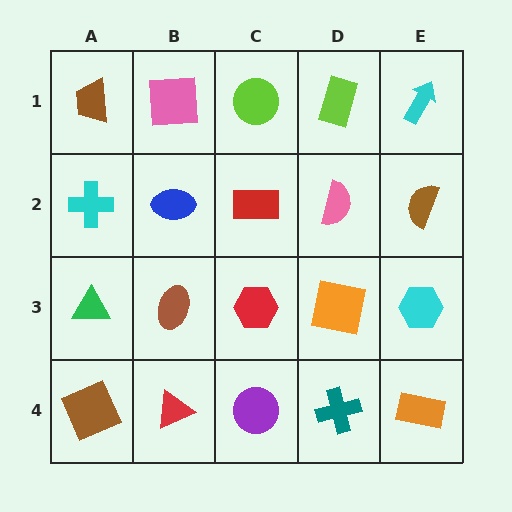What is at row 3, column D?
An orange square.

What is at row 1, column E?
A cyan arrow.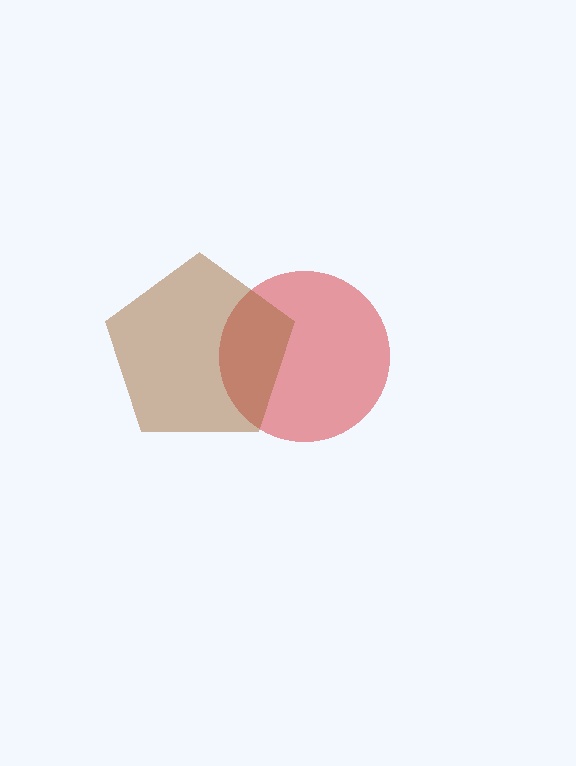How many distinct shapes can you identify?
There are 2 distinct shapes: a red circle, a brown pentagon.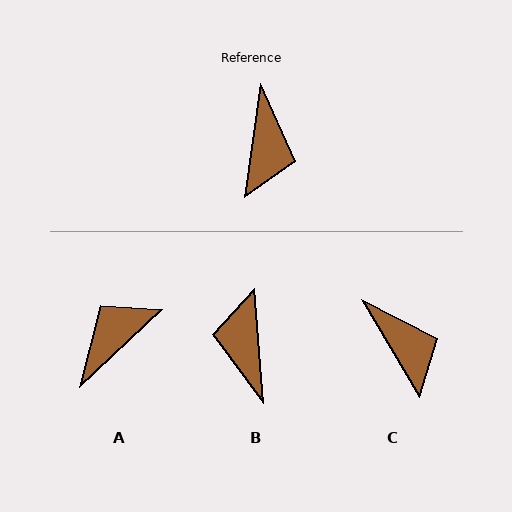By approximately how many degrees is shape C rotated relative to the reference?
Approximately 39 degrees counter-clockwise.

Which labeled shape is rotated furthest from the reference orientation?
B, about 168 degrees away.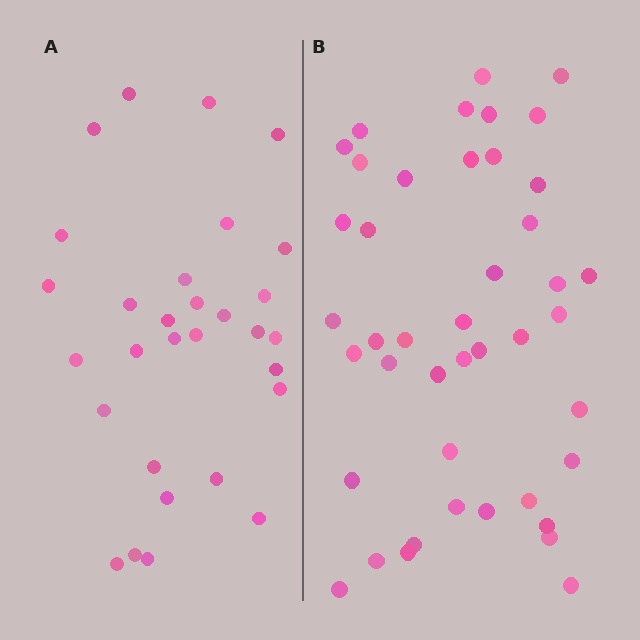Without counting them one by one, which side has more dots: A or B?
Region B (the right region) has more dots.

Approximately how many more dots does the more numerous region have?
Region B has approximately 15 more dots than region A.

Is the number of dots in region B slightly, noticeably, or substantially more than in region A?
Region B has noticeably more, but not dramatically so. The ratio is roughly 1.4 to 1.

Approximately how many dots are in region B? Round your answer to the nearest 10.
About 40 dots. (The exact count is 43, which rounds to 40.)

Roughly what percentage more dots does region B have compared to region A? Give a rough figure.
About 45% more.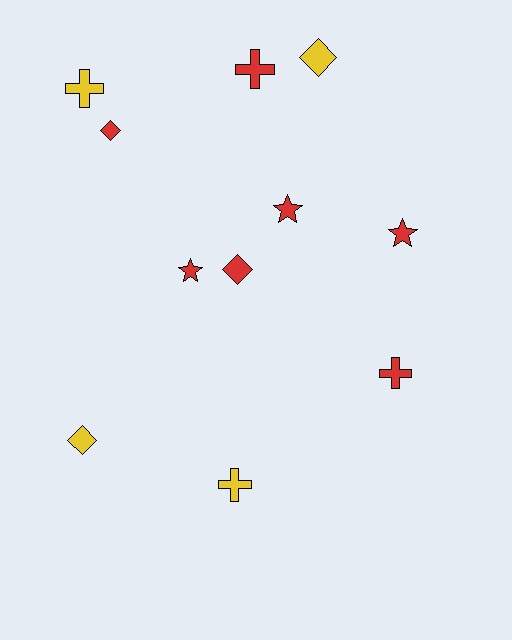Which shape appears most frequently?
Diamond, with 4 objects.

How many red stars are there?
There are 3 red stars.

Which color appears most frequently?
Red, with 7 objects.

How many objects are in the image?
There are 11 objects.